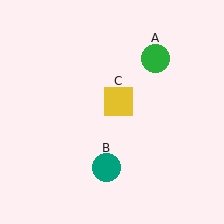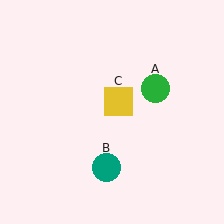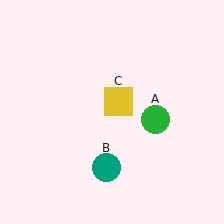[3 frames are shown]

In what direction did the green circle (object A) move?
The green circle (object A) moved down.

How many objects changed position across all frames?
1 object changed position: green circle (object A).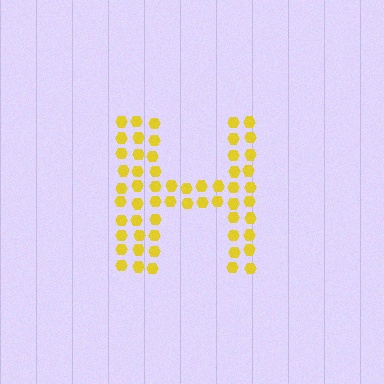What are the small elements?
The small elements are hexagons.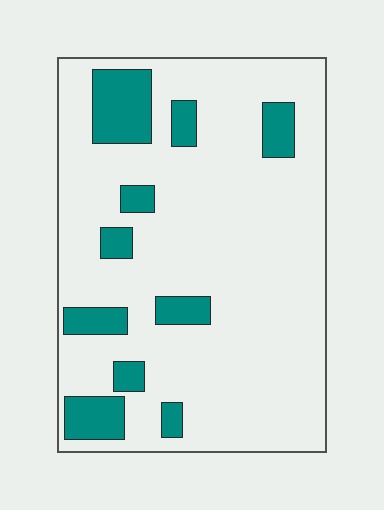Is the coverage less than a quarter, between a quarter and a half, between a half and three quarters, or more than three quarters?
Less than a quarter.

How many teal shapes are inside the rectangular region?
10.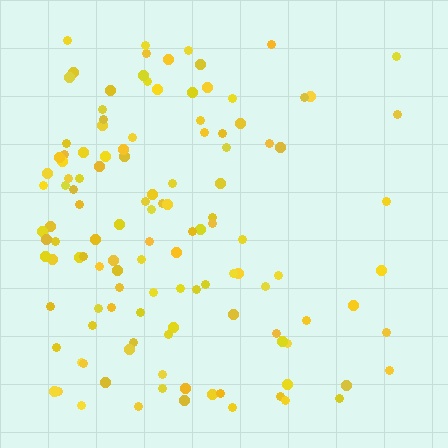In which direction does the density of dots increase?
From right to left, with the left side densest.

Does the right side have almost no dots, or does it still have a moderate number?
Still a moderate number, just noticeably fewer than the left.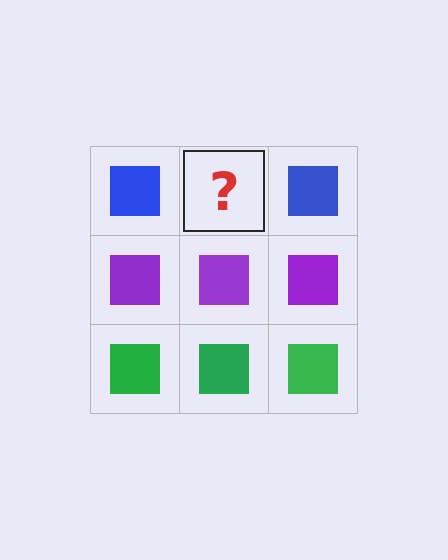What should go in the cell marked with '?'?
The missing cell should contain a blue square.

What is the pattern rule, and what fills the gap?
The rule is that each row has a consistent color. The gap should be filled with a blue square.